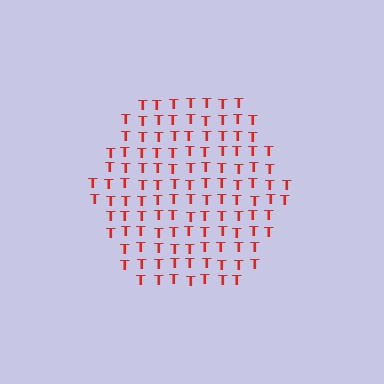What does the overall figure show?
The overall figure shows a hexagon.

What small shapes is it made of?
It is made of small letter T's.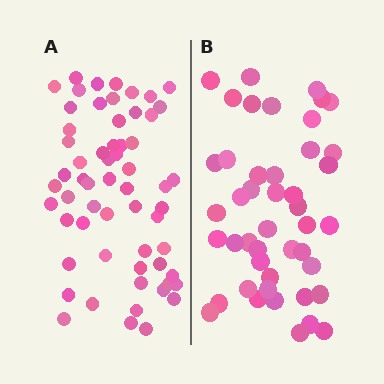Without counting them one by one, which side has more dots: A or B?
Region A (the left region) has more dots.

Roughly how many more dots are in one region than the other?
Region A has approximately 15 more dots than region B.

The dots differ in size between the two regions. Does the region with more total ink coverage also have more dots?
No. Region B has more total ink coverage because its dots are larger, but region A actually contains more individual dots. Total area can be misleading — the number of items is what matters here.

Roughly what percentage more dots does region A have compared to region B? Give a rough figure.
About 35% more.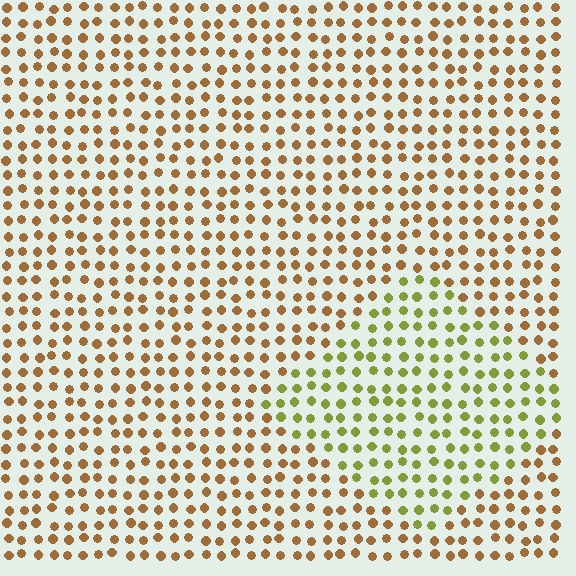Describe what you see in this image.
The image is filled with small brown elements in a uniform arrangement. A diamond-shaped region is visible where the elements are tinted to a slightly different hue, forming a subtle color boundary.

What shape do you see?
I see a diamond.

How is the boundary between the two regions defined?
The boundary is defined purely by a slight shift in hue (about 46 degrees). Spacing, size, and orientation are identical on both sides.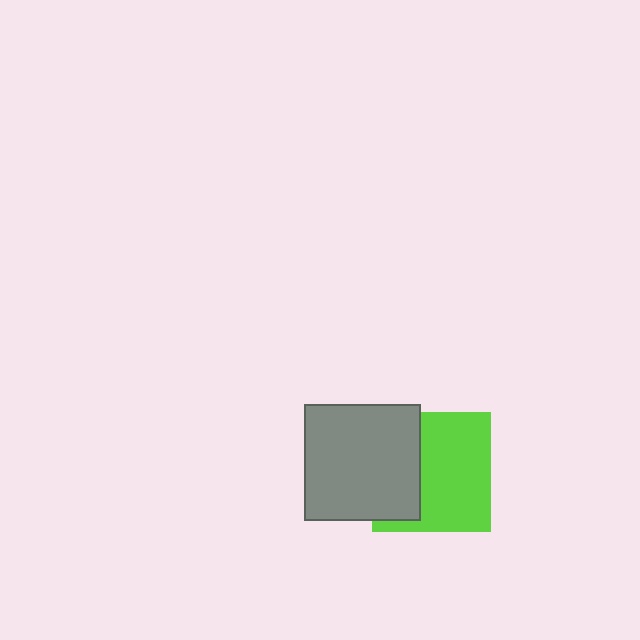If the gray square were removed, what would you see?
You would see the complete lime square.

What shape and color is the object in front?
The object in front is a gray square.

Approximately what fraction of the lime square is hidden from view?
Roughly 38% of the lime square is hidden behind the gray square.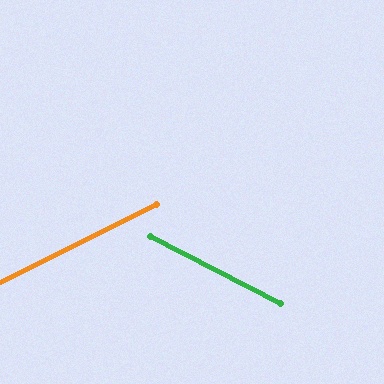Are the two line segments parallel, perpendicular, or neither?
Neither parallel nor perpendicular — they differ by about 54°.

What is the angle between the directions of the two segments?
Approximately 54 degrees.